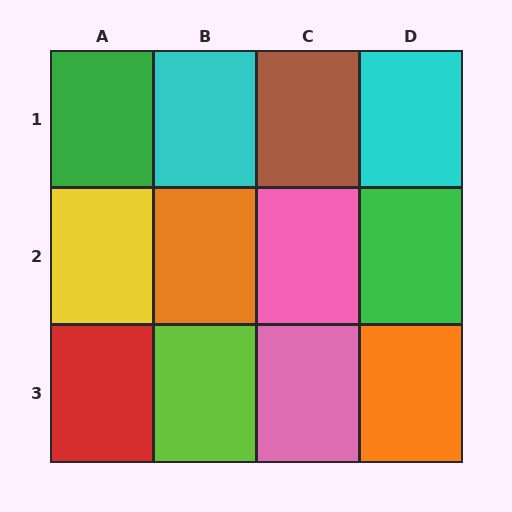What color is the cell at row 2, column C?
Pink.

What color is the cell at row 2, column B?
Orange.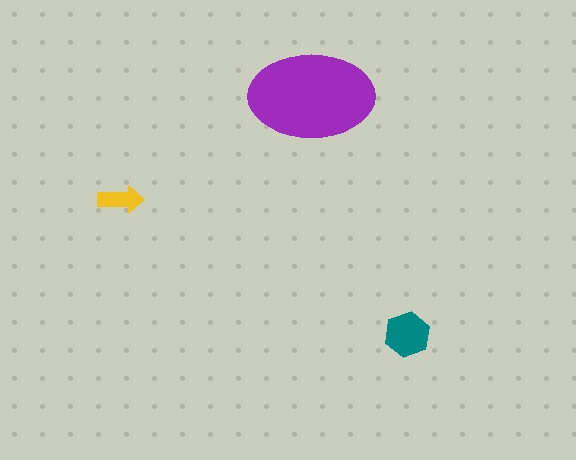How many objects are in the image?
There are 3 objects in the image.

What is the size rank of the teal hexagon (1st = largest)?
2nd.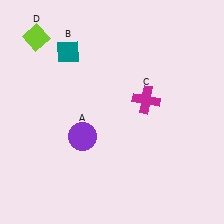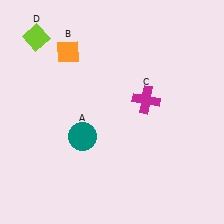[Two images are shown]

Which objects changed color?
A changed from purple to teal. B changed from teal to orange.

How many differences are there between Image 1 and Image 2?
There are 2 differences between the two images.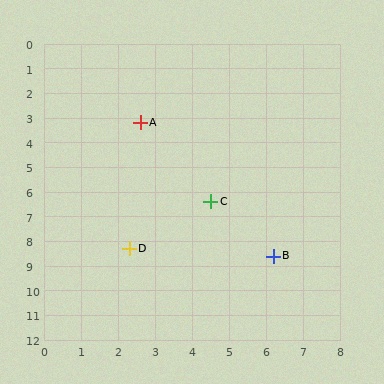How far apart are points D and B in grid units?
Points D and B are about 3.9 grid units apart.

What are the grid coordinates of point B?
Point B is at approximately (6.2, 8.6).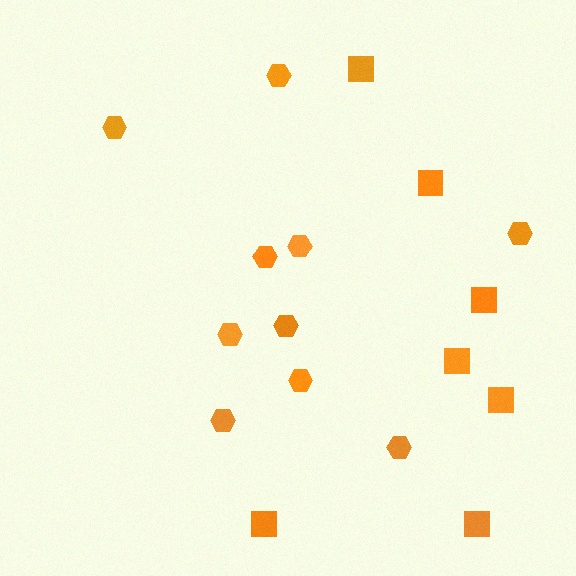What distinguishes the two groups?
There are 2 groups: one group of squares (7) and one group of hexagons (10).